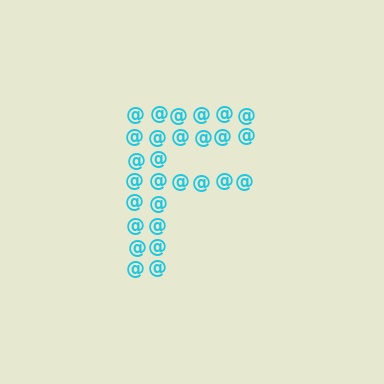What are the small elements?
The small elements are at signs.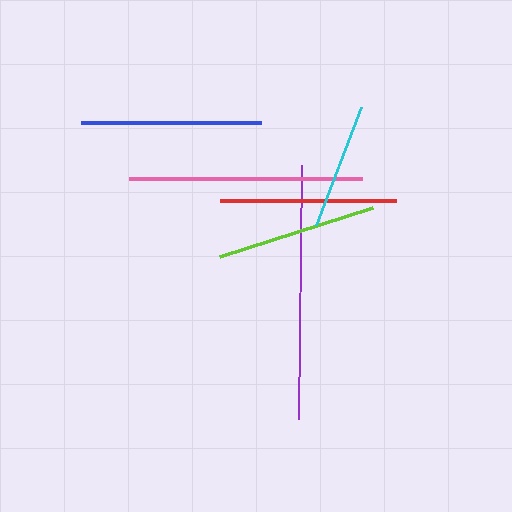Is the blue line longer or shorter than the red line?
The blue line is longer than the red line.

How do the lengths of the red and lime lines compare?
The red and lime lines are approximately the same length.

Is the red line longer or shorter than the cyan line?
The red line is longer than the cyan line.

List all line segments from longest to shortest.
From longest to shortest: purple, pink, blue, red, lime, cyan.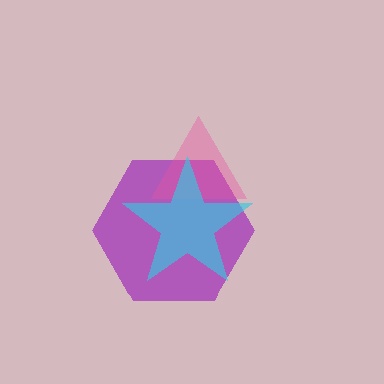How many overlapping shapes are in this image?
There are 3 overlapping shapes in the image.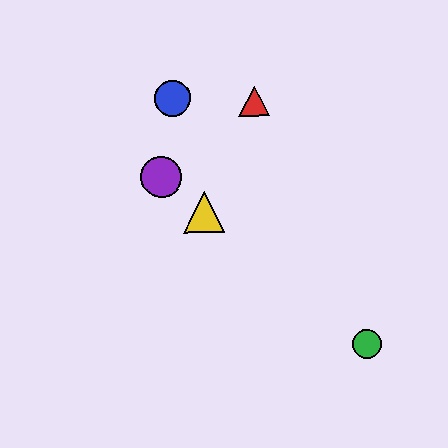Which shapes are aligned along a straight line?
The green circle, the yellow triangle, the purple circle are aligned along a straight line.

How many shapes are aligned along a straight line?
3 shapes (the green circle, the yellow triangle, the purple circle) are aligned along a straight line.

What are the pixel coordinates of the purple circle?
The purple circle is at (161, 177).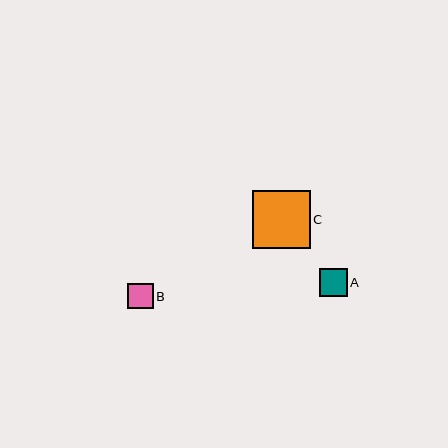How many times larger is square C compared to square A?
Square C is approximately 2.1 times the size of square A.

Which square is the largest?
Square C is the largest with a size of approximately 58 pixels.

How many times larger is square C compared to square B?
Square C is approximately 2.2 times the size of square B.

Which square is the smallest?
Square B is the smallest with a size of approximately 26 pixels.